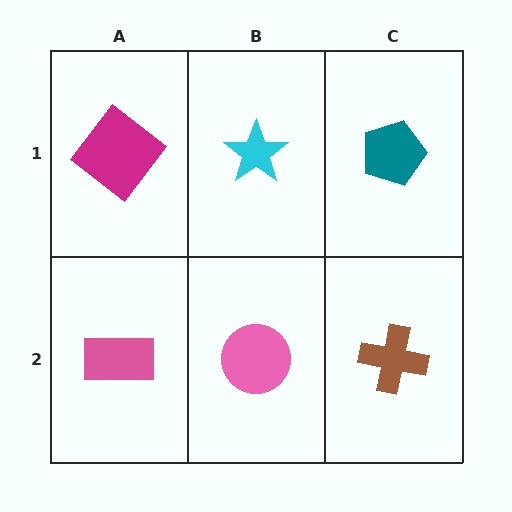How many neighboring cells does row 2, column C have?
2.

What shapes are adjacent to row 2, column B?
A cyan star (row 1, column B), a pink rectangle (row 2, column A), a brown cross (row 2, column C).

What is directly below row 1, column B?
A pink circle.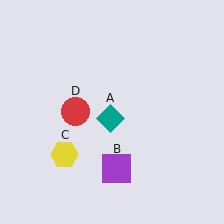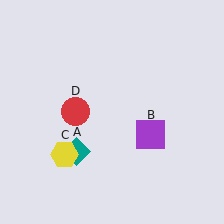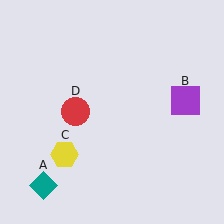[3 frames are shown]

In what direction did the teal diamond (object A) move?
The teal diamond (object A) moved down and to the left.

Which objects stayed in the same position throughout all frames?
Yellow hexagon (object C) and red circle (object D) remained stationary.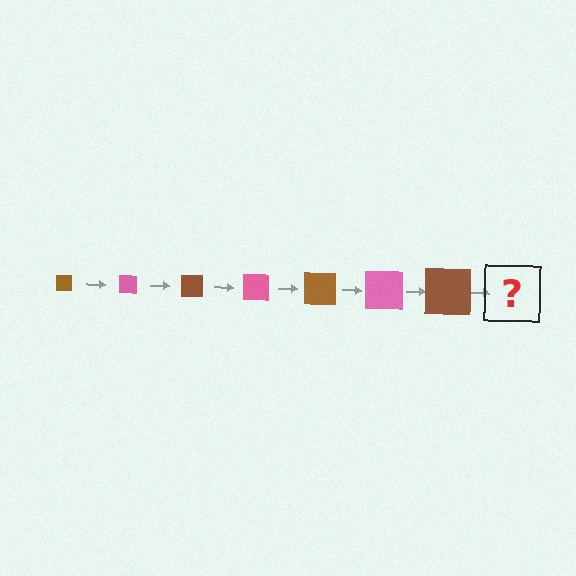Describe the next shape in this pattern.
It should be a pink square, larger than the previous one.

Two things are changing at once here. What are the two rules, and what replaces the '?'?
The two rules are that the square grows larger each step and the color cycles through brown and pink. The '?' should be a pink square, larger than the previous one.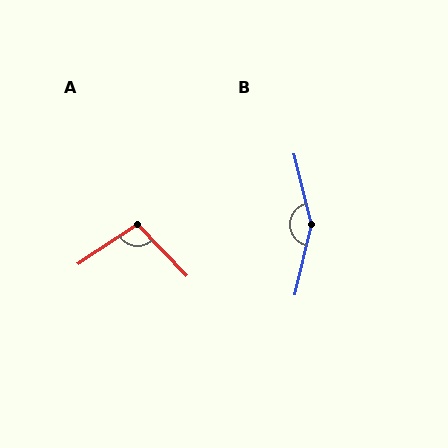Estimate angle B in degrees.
Approximately 153 degrees.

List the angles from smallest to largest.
A (100°), B (153°).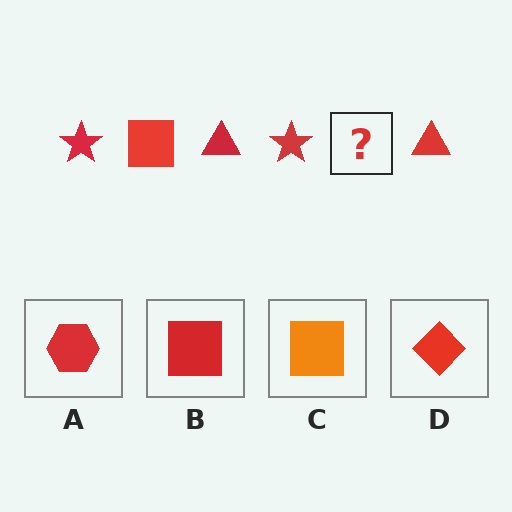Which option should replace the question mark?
Option B.